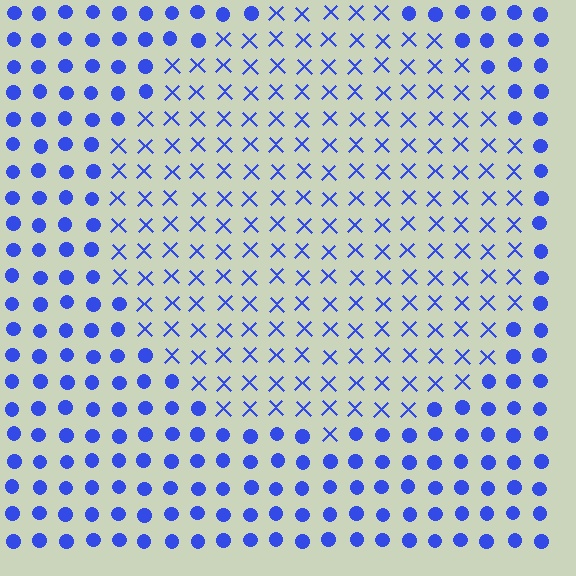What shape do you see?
I see a circle.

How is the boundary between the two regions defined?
The boundary is defined by a change in element shape: X marks inside vs. circles outside. All elements share the same color and spacing.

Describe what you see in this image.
The image is filled with small blue elements arranged in a uniform grid. A circle-shaped region contains X marks, while the surrounding area contains circles. The boundary is defined purely by the change in element shape.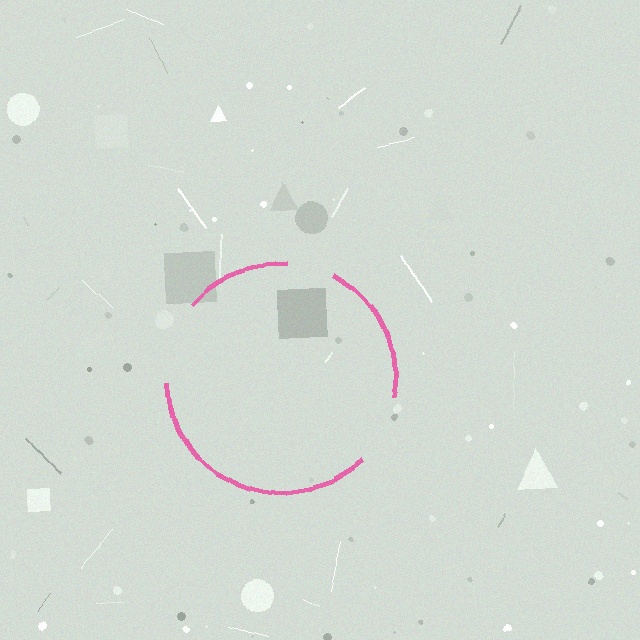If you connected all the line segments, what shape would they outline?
They would outline a circle.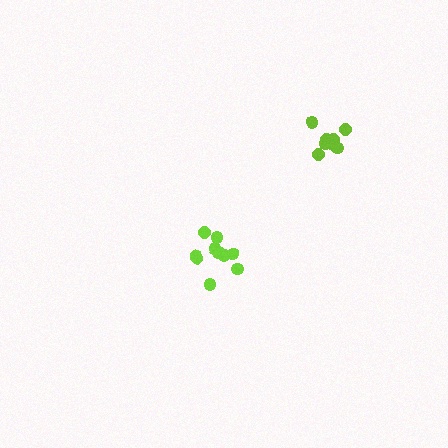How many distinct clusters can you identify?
There are 2 distinct clusters.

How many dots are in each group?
Group 1: 8 dots, Group 2: 10 dots (18 total).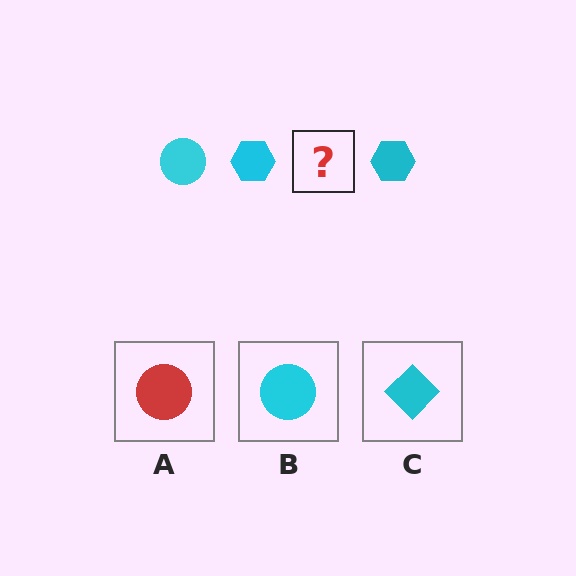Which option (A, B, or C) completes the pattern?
B.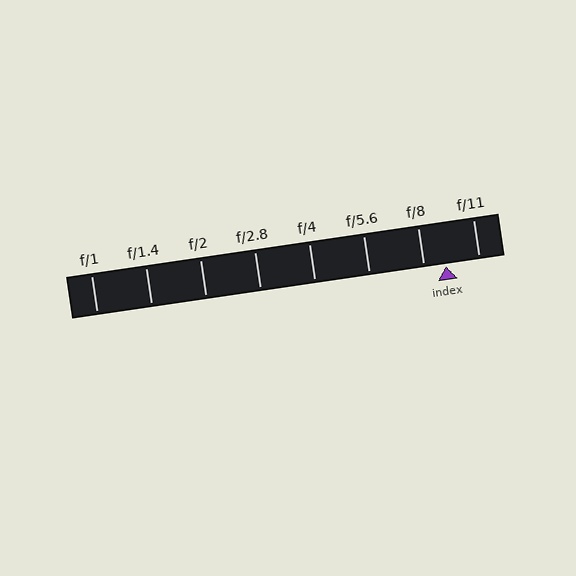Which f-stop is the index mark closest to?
The index mark is closest to f/8.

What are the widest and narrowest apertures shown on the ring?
The widest aperture shown is f/1 and the narrowest is f/11.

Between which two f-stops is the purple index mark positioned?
The index mark is between f/8 and f/11.